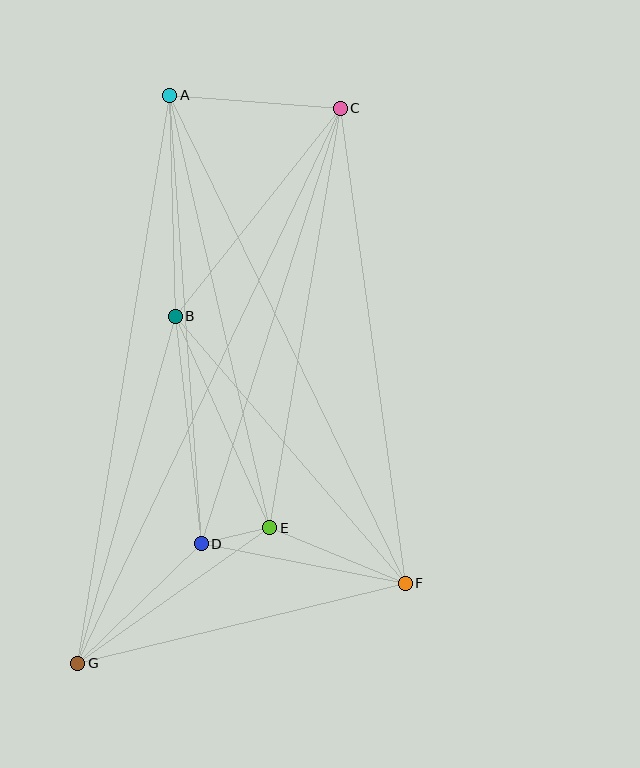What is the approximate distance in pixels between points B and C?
The distance between B and C is approximately 265 pixels.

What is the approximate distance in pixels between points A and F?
The distance between A and F is approximately 542 pixels.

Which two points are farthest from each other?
Points C and G are farthest from each other.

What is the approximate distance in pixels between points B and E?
The distance between B and E is approximately 232 pixels.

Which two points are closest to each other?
Points D and E are closest to each other.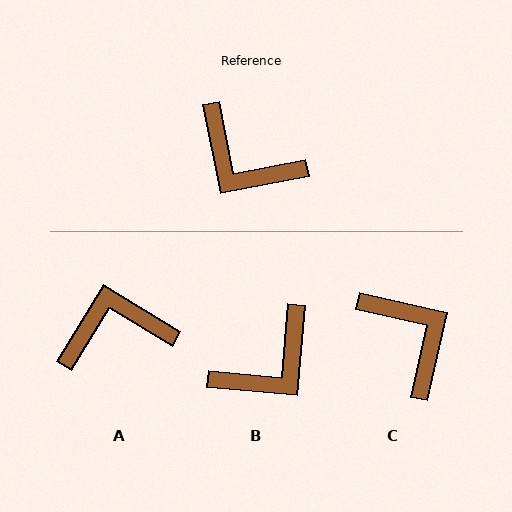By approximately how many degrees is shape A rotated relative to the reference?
Approximately 132 degrees clockwise.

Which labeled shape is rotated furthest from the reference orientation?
C, about 156 degrees away.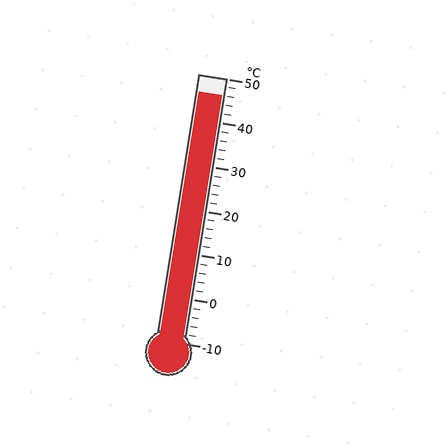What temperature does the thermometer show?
The thermometer shows approximately 46°C.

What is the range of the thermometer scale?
The thermometer scale ranges from -10°C to 50°C.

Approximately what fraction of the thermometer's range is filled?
The thermometer is filled to approximately 95% of its range.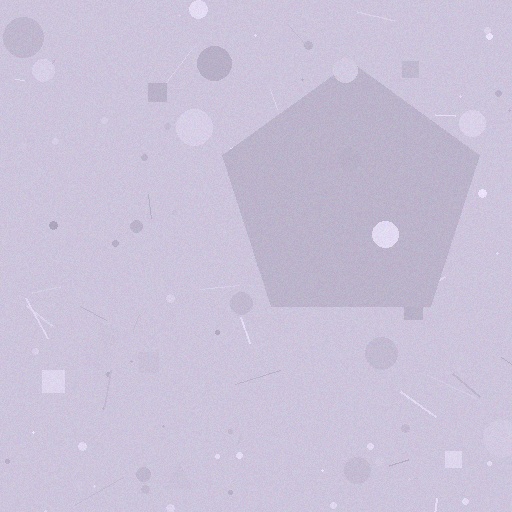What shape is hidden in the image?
A pentagon is hidden in the image.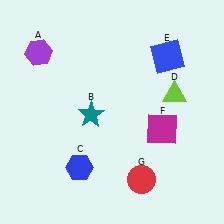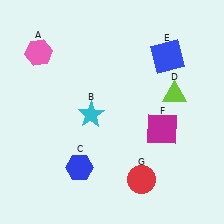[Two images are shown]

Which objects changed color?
A changed from purple to pink. B changed from teal to cyan.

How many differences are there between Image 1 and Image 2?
There are 2 differences between the two images.